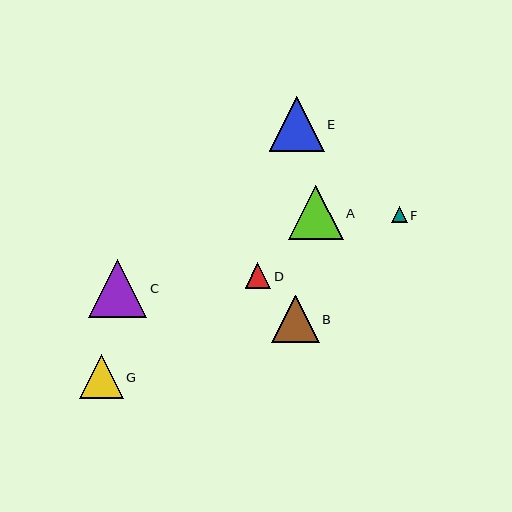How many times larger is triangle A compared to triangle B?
Triangle A is approximately 1.2 times the size of triangle B.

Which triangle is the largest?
Triangle C is the largest with a size of approximately 59 pixels.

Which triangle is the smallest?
Triangle F is the smallest with a size of approximately 16 pixels.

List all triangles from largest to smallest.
From largest to smallest: C, E, A, B, G, D, F.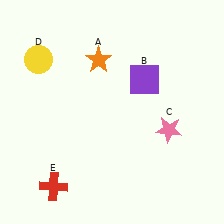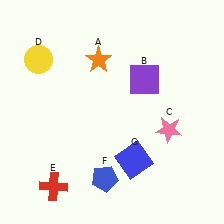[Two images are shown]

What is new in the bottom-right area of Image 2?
A blue square (G) was added in the bottom-right area of Image 2.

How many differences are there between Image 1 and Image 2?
There are 2 differences between the two images.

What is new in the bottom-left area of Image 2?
A blue pentagon (F) was added in the bottom-left area of Image 2.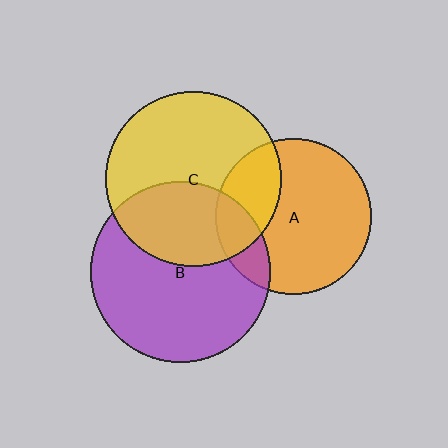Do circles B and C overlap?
Yes.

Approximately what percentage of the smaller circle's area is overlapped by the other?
Approximately 35%.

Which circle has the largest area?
Circle B (purple).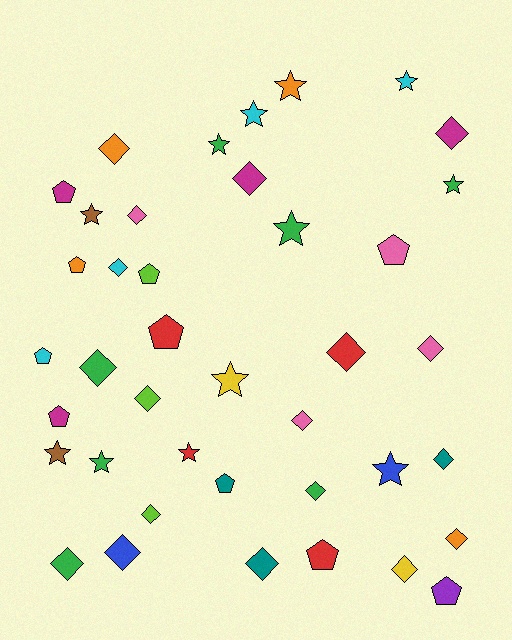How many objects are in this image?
There are 40 objects.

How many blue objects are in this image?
There are 2 blue objects.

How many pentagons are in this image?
There are 10 pentagons.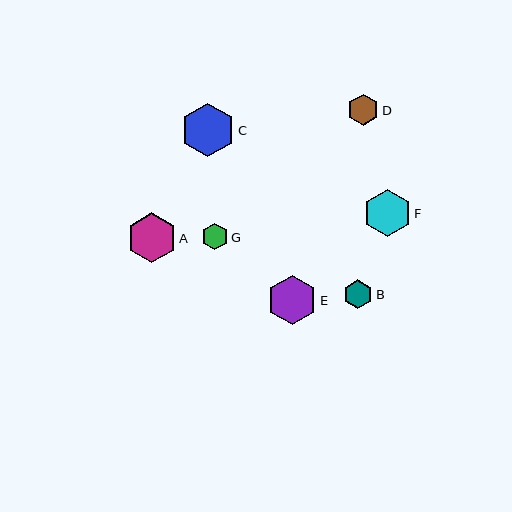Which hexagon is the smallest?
Hexagon G is the smallest with a size of approximately 27 pixels.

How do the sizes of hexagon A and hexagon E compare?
Hexagon A and hexagon E are approximately the same size.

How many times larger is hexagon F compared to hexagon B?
Hexagon F is approximately 1.6 times the size of hexagon B.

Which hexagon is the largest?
Hexagon C is the largest with a size of approximately 54 pixels.